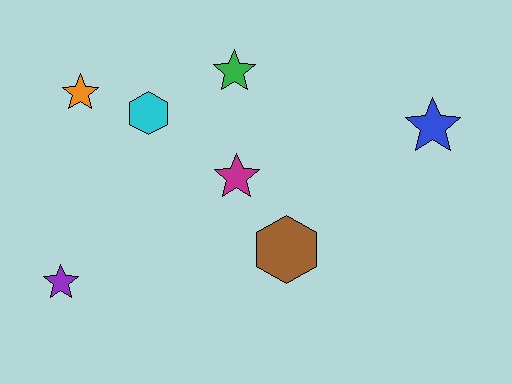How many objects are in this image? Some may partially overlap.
There are 7 objects.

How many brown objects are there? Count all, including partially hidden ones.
There is 1 brown object.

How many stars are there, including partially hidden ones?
There are 5 stars.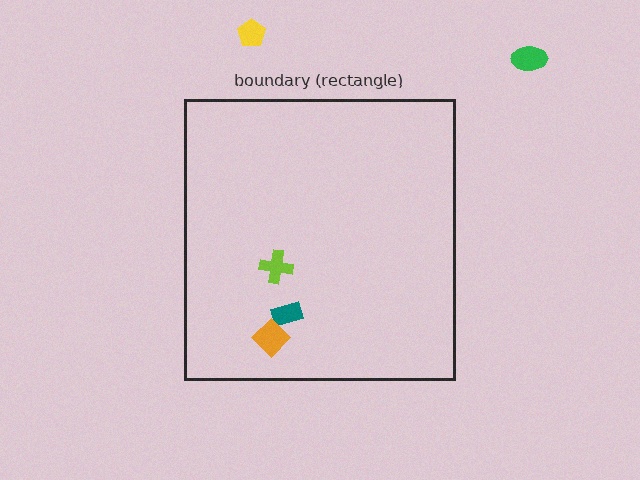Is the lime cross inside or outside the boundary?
Inside.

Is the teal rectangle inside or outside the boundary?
Inside.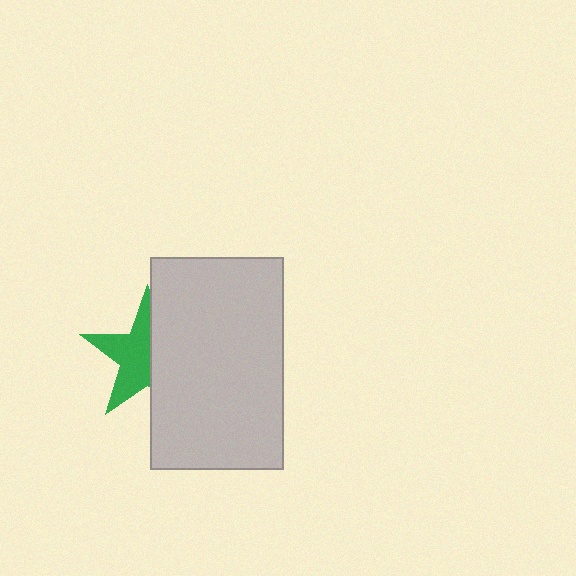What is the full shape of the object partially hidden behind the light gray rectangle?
The partially hidden object is a green star.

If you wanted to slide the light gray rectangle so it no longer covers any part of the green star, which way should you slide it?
Slide it right — that is the most direct way to separate the two shapes.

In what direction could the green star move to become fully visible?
The green star could move left. That would shift it out from behind the light gray rectangle entirely.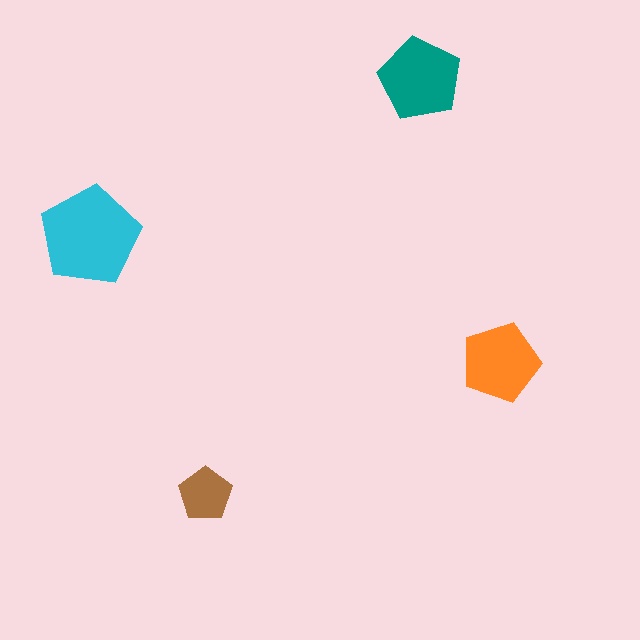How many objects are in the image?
There are 4 objects in the image.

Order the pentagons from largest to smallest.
the cyan one, the teal one, the orange one, the brown one.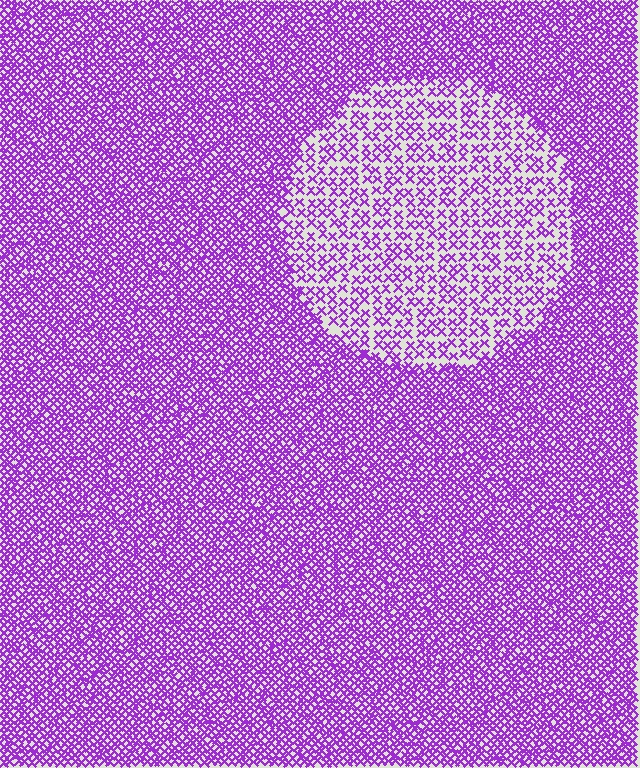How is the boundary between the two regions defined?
The boundary is defined by a change in element density (approximately 2.3x ratio). All elements are the same color, size, and shape.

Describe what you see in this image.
The image contains small purple elements arranged at two different densities. A circle-shaped region is visible where the elements are less densely packed than the surrounding area.